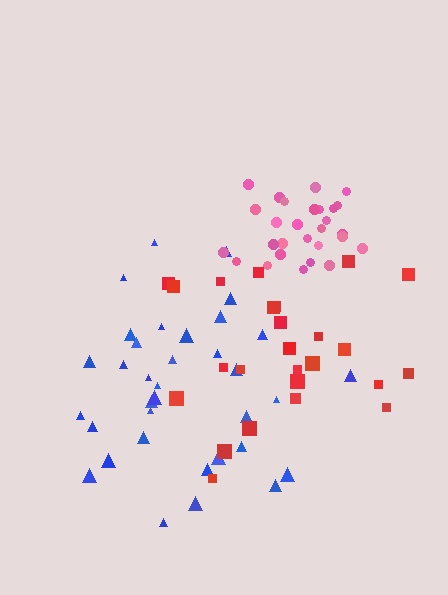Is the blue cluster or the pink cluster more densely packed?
Pink.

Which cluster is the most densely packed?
Pink.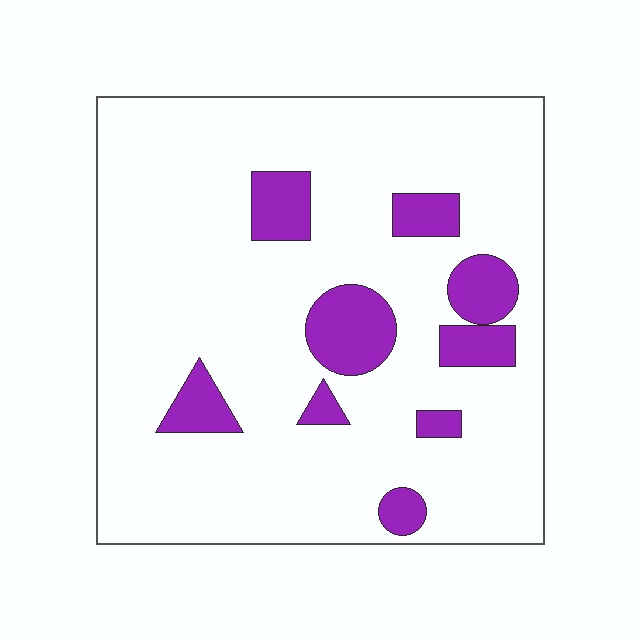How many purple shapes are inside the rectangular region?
9.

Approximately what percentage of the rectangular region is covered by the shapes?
Approximately 15%.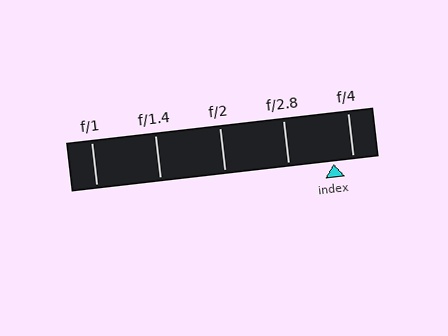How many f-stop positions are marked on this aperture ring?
There are 5 f-stop positions marked.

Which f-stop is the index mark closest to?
The index mark is closest to f/4.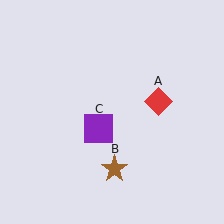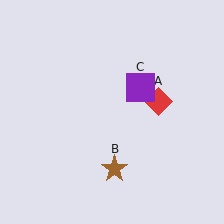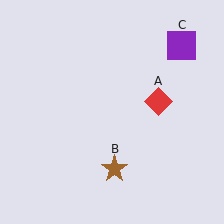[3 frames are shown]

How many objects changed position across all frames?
1 object changed position: purple square (object C).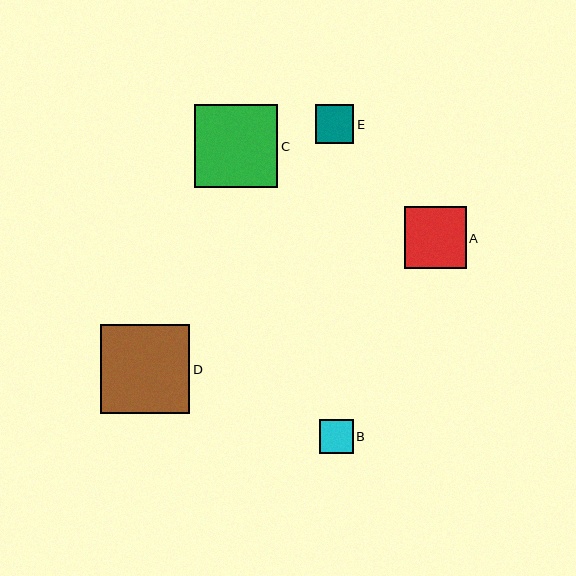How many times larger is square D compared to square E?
Square D is approximately 2.3 times the size of square E.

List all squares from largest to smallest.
From largest to smallest: D, C, A, E, B.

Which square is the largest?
Square D is the largest with a size of approximately 89 pixels.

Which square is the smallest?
Square B is the smallest with a size of approximately 33 pixels.